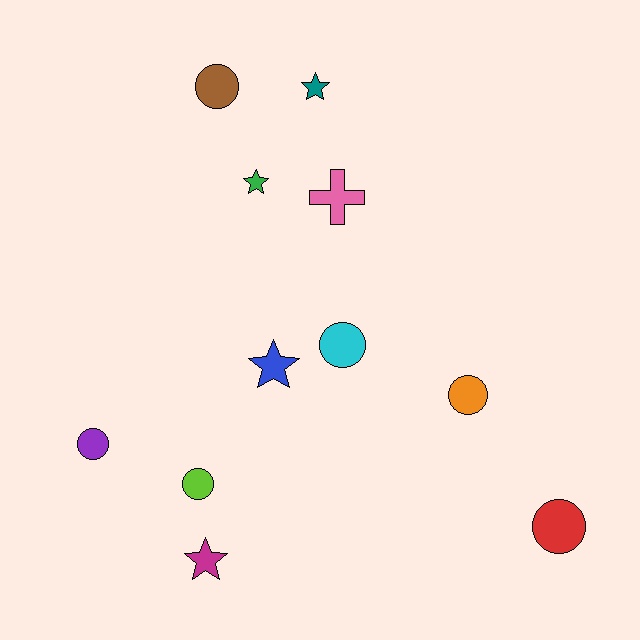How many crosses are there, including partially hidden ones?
There is 1 cross.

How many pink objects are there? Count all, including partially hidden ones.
There is 1 pink object.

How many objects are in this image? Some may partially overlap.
There are 11 objects.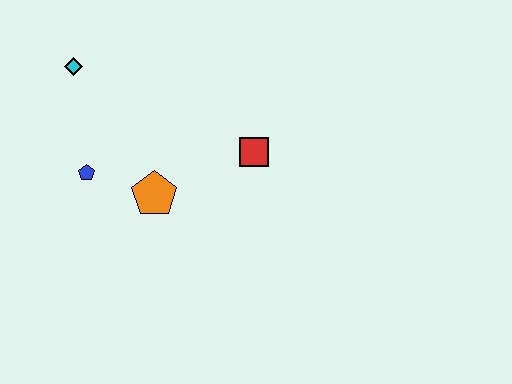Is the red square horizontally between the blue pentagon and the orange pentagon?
No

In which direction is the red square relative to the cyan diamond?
The red square is to the right of the cyan diamond.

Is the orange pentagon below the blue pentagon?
Yes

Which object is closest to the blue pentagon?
The orange pentagon is closest to the blue pentagon.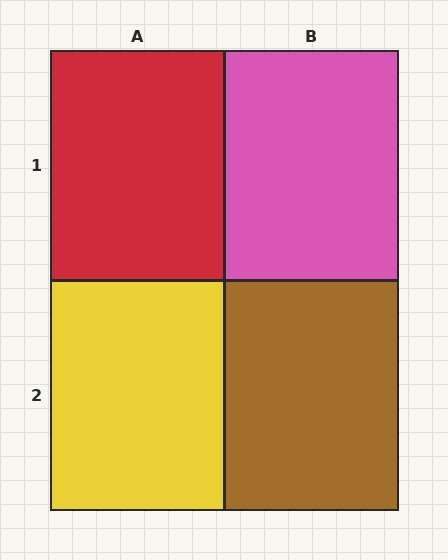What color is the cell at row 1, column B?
Pink.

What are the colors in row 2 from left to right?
Yellow, brown.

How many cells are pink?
1 cell is pink.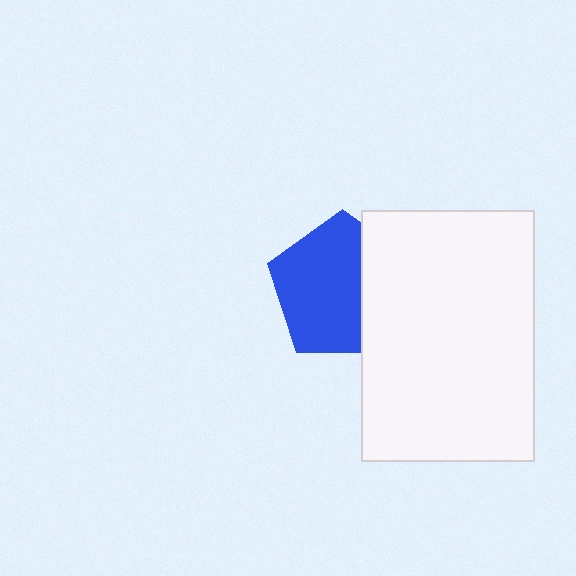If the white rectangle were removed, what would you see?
You would see the complete blue pentagon.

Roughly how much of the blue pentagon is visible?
Most of it is visible (roughly 67%).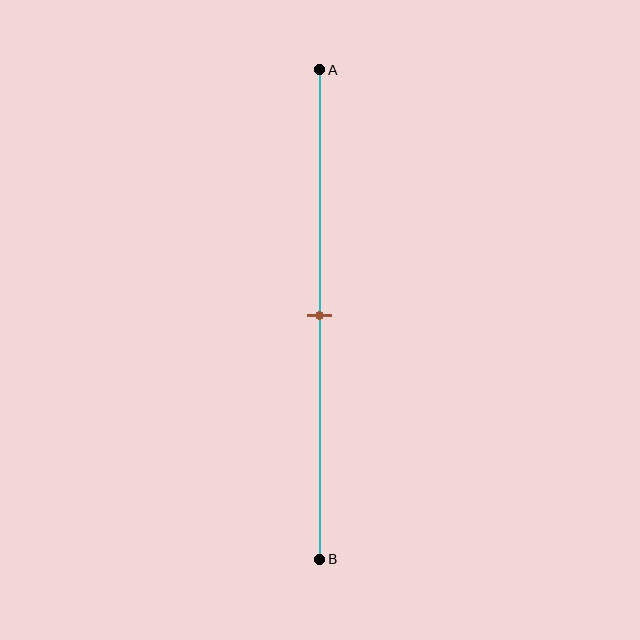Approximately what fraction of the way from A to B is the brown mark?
The brown mark is approximately 50% of the way from A to B.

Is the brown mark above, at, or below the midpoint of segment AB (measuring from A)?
The brown mark is approximately at the midpoint of segment AB.